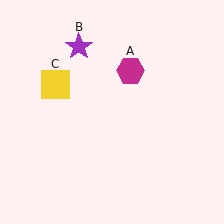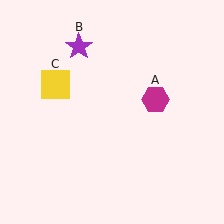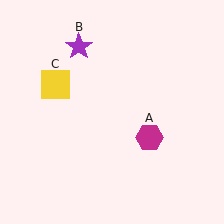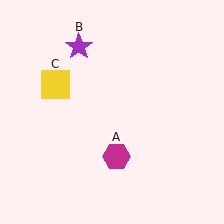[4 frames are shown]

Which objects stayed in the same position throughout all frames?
Purple star (object B) and yellow square (object C) remained stationary.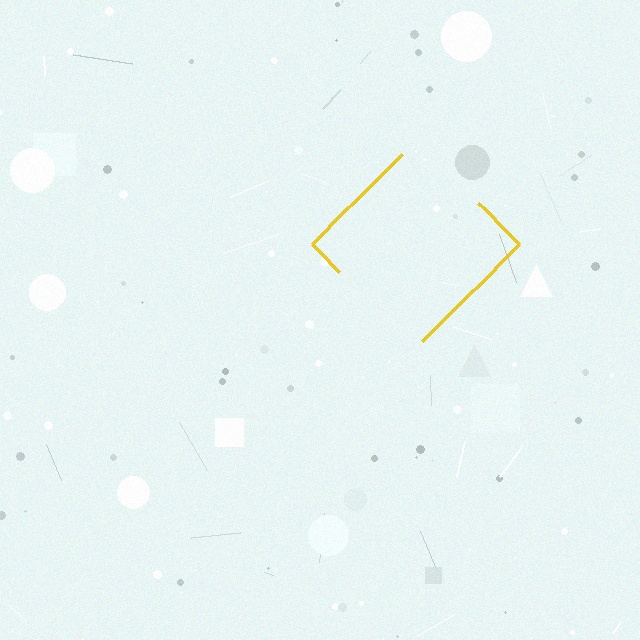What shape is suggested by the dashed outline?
The dashed outline suggests a diamond.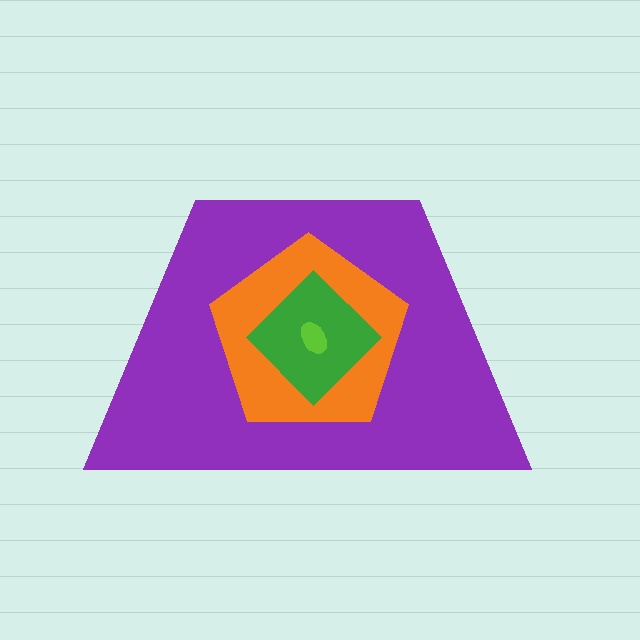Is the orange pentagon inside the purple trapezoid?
Yes.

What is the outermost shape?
The purple trapezoid.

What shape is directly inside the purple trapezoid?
The orange pentagon.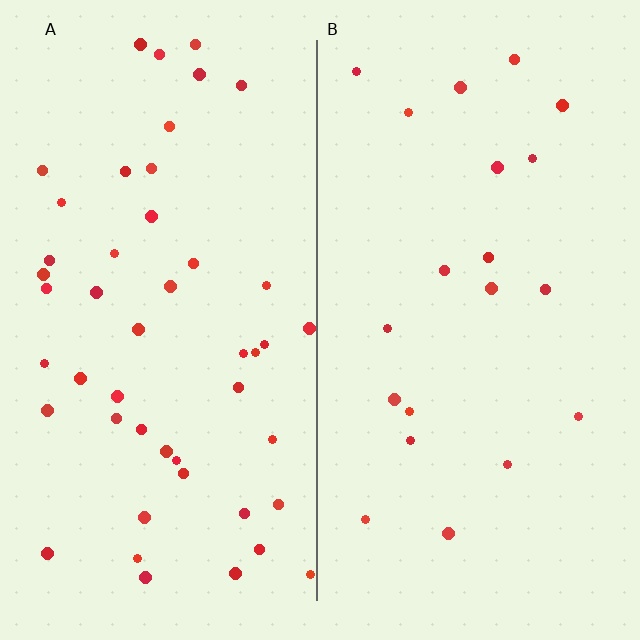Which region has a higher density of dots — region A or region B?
A (the left).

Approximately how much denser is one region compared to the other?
Approximately 2.4× — region A over region B.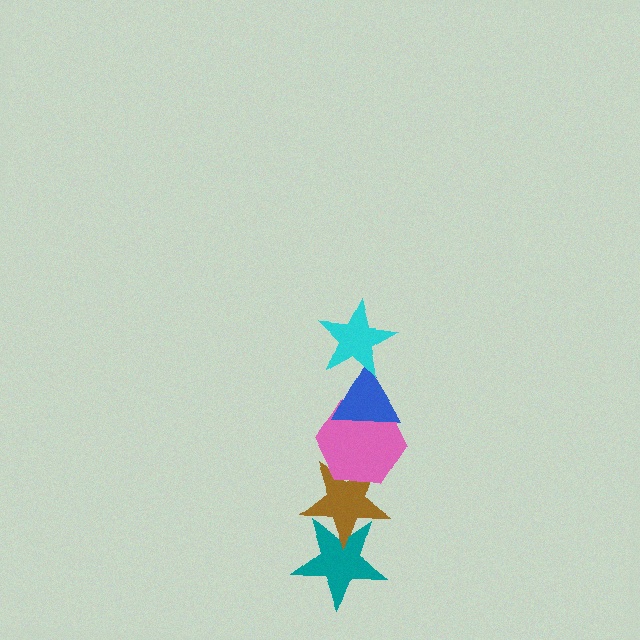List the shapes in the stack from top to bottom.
From top to bottom: the cyan star, the blue triangle, the pink hexagon, the brown star, the teal star.